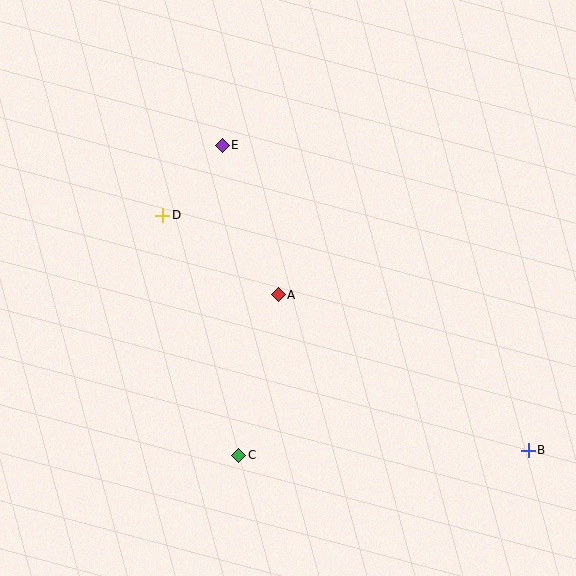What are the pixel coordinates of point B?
Point B is at (528, 451).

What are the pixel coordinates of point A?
Point A is at (278, 295).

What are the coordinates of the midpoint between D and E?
The midpoint between D and E is at (193, 180).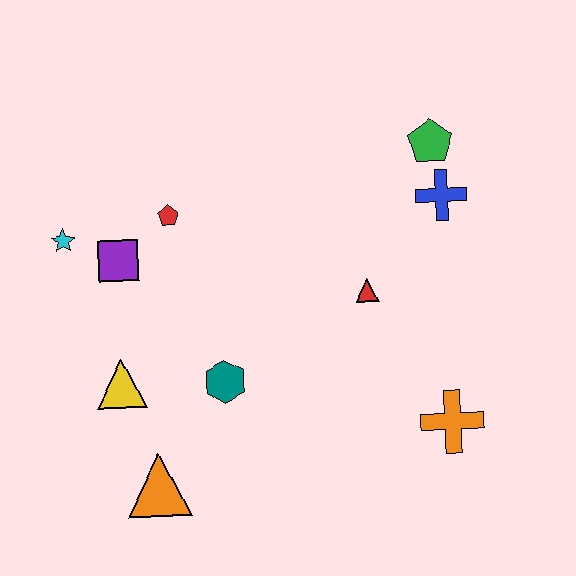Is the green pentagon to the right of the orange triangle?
Yes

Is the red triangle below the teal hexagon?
No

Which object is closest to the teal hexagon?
The yellow triangle is closest to the teal hexagon.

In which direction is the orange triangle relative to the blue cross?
The orange triangle is to the left of the blue cross.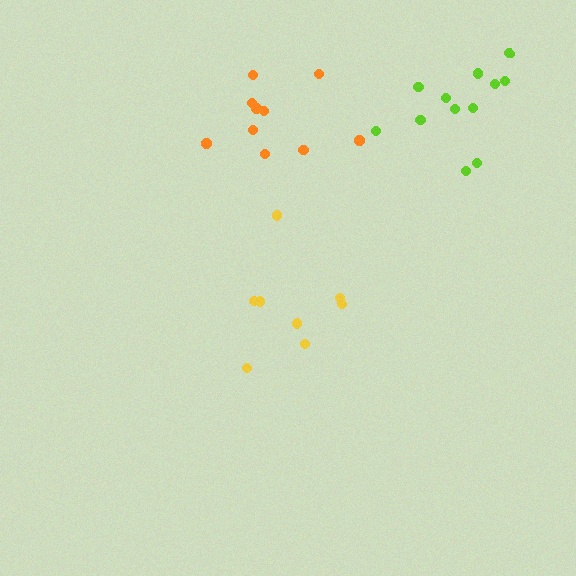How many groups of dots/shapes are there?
There are 3 groups.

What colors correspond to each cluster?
The clusters are colored: orange, lime, yellow.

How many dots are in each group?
Group 1: 10 dots, Group 2: 12 dots, Group 3: 8 dots (30 total).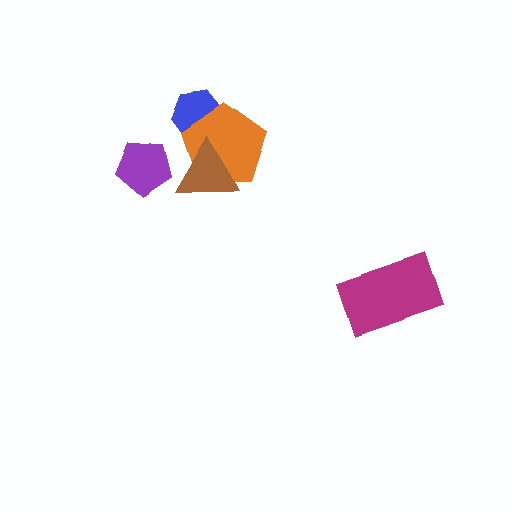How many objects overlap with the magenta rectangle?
0 objects overlap with the magenta rectangle.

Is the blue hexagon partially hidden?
Yes, it is partially covered by another shape.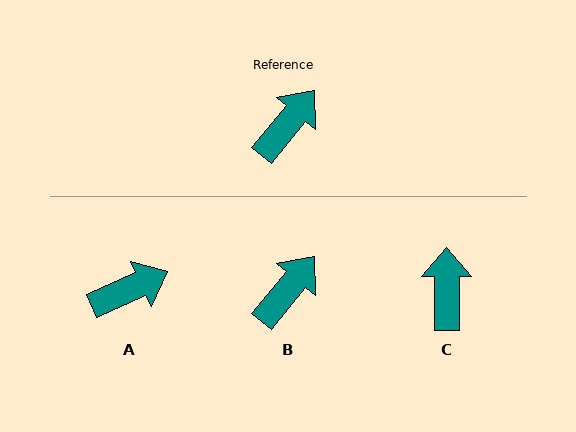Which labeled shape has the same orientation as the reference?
B.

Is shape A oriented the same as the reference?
No, it is off by about 26 degrees.